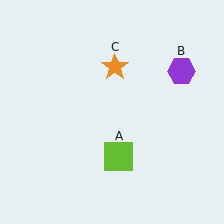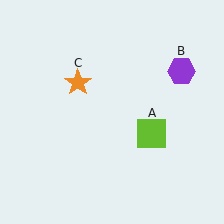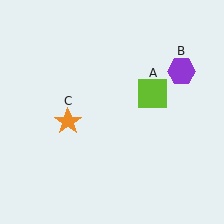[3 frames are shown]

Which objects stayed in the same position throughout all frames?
Purple hexagon (object B) remained stationary.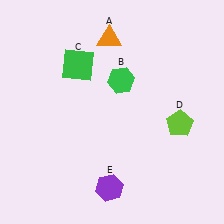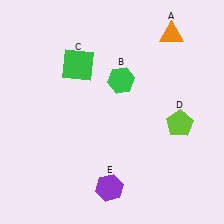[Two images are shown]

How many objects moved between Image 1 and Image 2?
1 object moved between the two images.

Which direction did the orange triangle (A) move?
The orange triangle (A) moved right.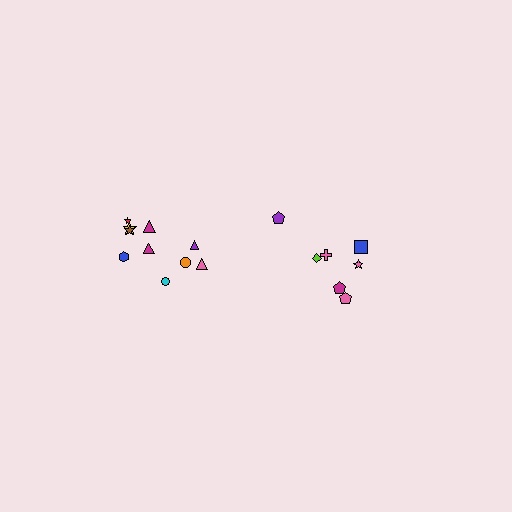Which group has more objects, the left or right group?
The left group.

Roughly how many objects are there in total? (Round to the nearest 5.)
Roughly 15 objects in total.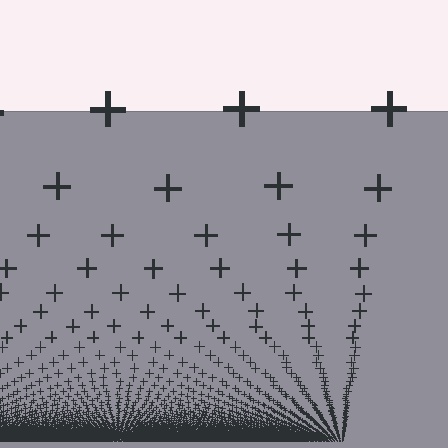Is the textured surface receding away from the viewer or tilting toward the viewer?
The surface appears to tilt toward the viewer. Texture elements get larger and sparser toward the top.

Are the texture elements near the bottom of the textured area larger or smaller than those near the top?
Smaller. The gradient is inverted — elements near the bottom are smaller and denser.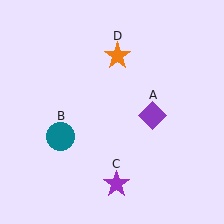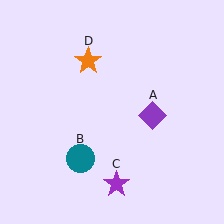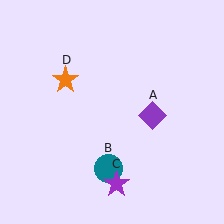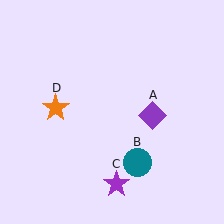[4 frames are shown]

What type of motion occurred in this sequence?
The teal circle (object B), orange star (object D) rotated counterclockwise around the center of the scene.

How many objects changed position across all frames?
2 objects changed position: teal circle (object B), orange star (object D).